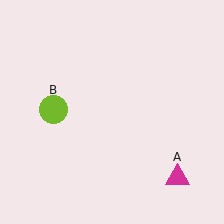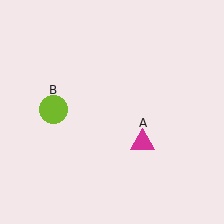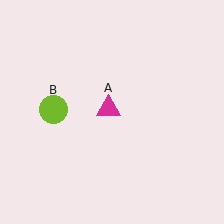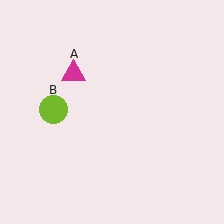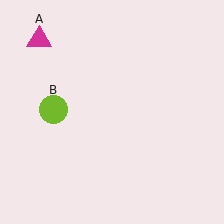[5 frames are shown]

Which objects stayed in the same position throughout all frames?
Lime circle (object B) remained stationary.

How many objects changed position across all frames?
1 object changed position: magenta triangle (object A).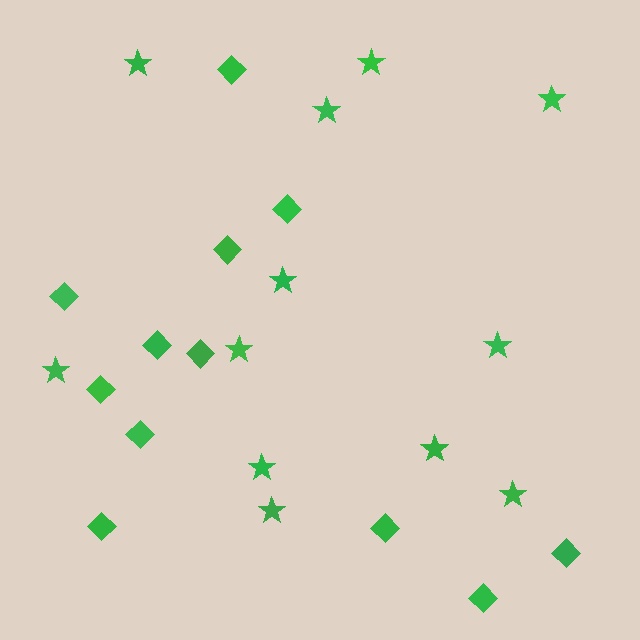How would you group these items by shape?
There are 2 groups: one group of stars (12) and one group of diamonds (12).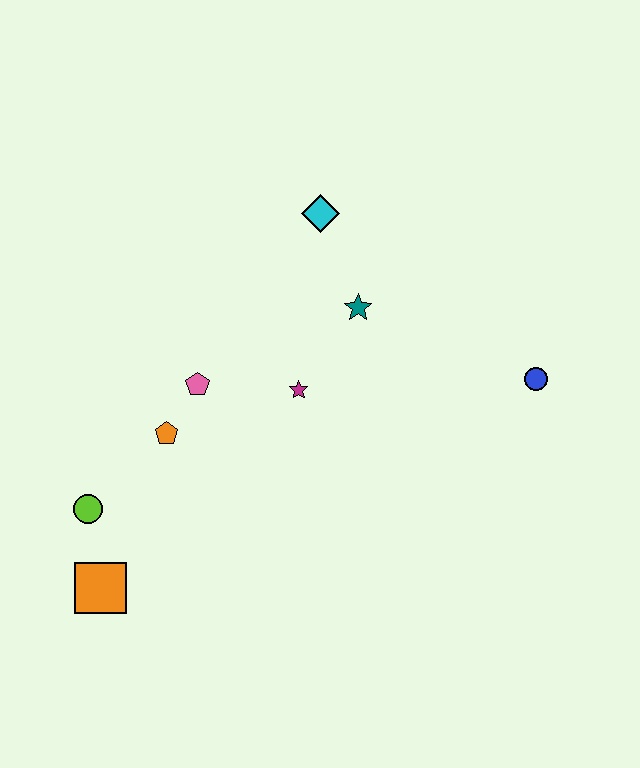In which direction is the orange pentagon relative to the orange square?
The orange pentagon is above the orange square.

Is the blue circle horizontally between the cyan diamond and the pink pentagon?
No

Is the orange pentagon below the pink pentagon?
Yes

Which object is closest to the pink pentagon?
The orange pentagon is closest to the pink pentagon.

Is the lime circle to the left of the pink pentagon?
Yes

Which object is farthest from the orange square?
The blue circle is farthest from the orange square.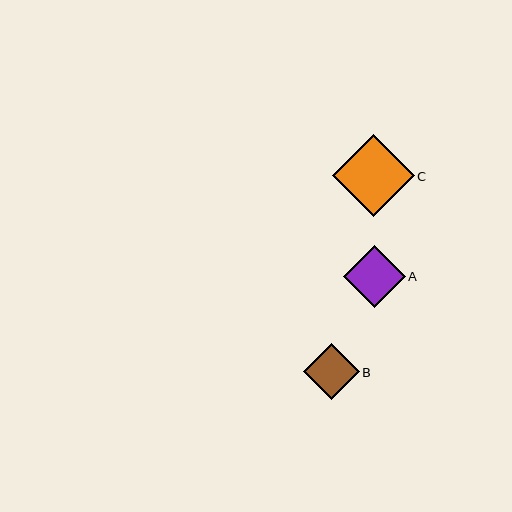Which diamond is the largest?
Diamond C is the largest with a size of approximately 82 pixels.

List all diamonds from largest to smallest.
From largest to smallest: C, A, B.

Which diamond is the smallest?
Diamond B is the smallest with a size of approximately 56 pixels.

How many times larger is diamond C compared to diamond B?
Diamond C is approximately 1.5 times the size of diamond B.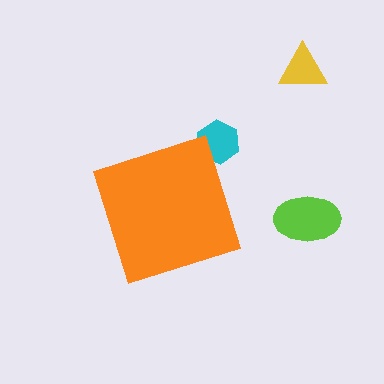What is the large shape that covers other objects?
An orange diamond.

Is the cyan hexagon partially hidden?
Yes, the cyan hexagon is partially hidden behind the orange diamond.